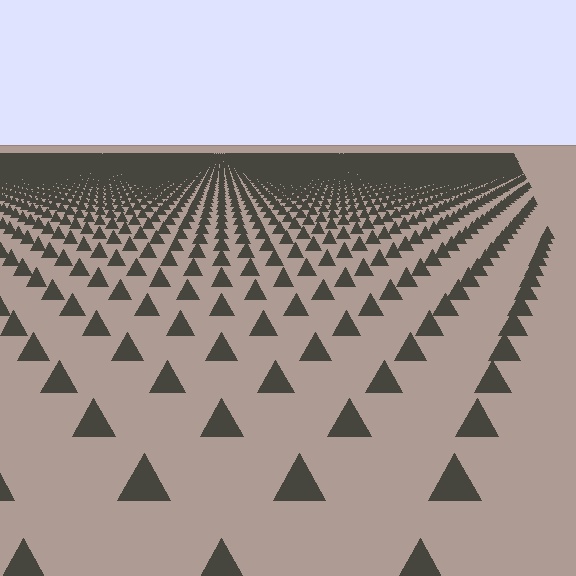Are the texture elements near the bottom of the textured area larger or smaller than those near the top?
Larger. Near the bottom, elements are closer to the viewer and appear at a bigger on-screen size.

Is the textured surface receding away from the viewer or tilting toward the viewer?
The surface is receding away from the viewer. Texture elements get smaller and denser toward the top.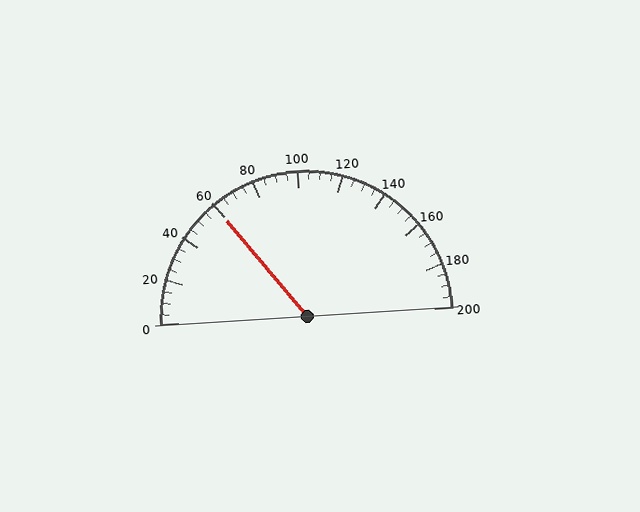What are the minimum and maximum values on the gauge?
The gauge ranges from 0 to 200.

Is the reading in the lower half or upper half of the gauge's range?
The reading is in the lower half of the range (0 to 200).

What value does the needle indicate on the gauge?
The needle indicates approximately 60.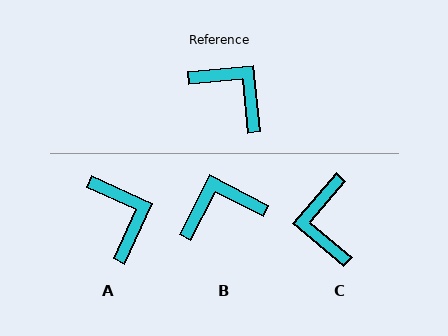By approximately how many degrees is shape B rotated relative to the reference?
Approximately 57 degrees counter-clockwise.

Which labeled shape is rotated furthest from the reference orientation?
C, about 134 degrees away.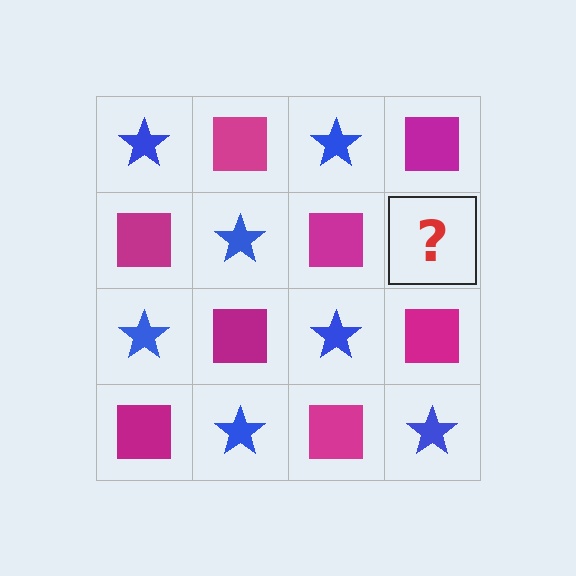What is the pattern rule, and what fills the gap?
The rule is that it alternates blue star and magenta square in a checkerboard pattern. The gap should be filled with a blue star.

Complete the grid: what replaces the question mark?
The question mark should be replaced with a blue star.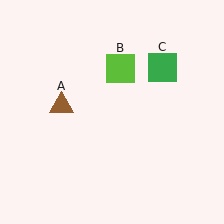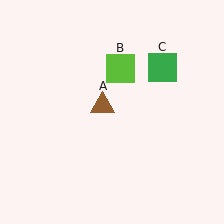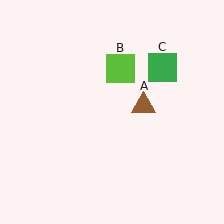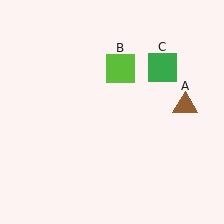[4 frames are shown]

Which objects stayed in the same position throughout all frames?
Lime square (object B) and green square (object C) remained stationary.